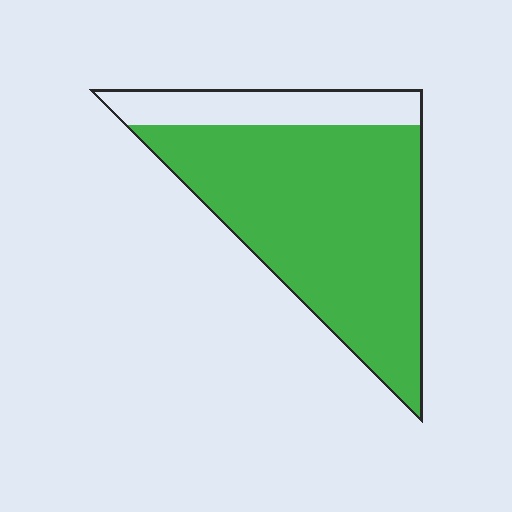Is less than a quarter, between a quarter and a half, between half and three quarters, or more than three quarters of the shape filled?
More than three quarters.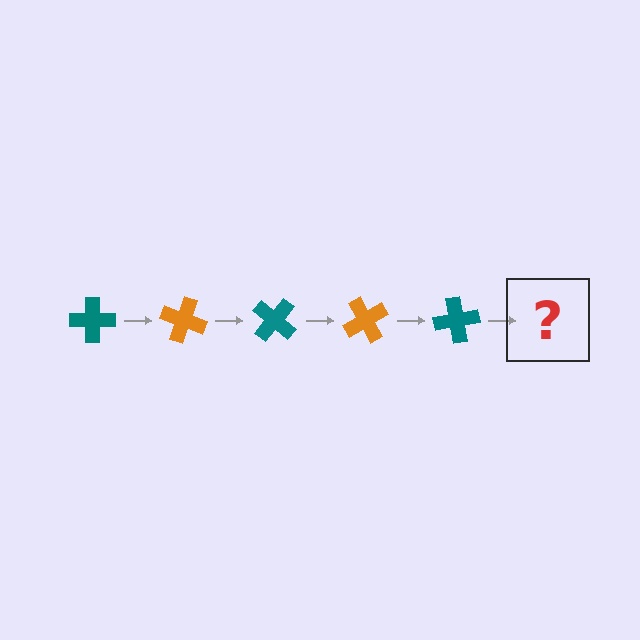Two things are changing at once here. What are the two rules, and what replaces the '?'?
The two rules are that it rotates 20 degrees each step and the color cycles through teal and orange. The '?' should be an orange cross, rotated 100 degrees from the start.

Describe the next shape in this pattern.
It should be an orange cross, rotated 100 degrees from the start.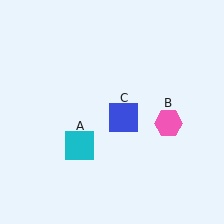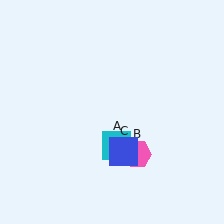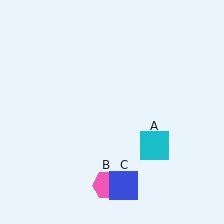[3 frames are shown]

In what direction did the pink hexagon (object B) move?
The pink hexagon (object B) moved down and to the left.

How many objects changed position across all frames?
3 objects changed position: cyan square (object A), pink hexagon (object B), blue square (object C).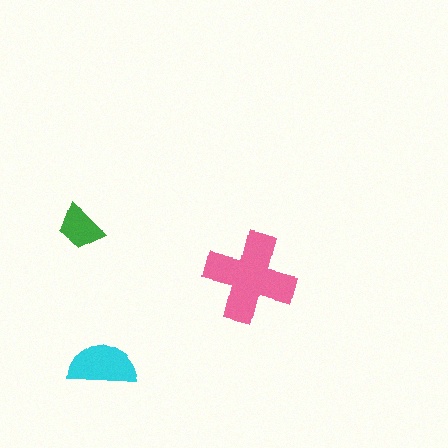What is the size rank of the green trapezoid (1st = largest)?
3rd.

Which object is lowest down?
The cyan semicircle is bottommost.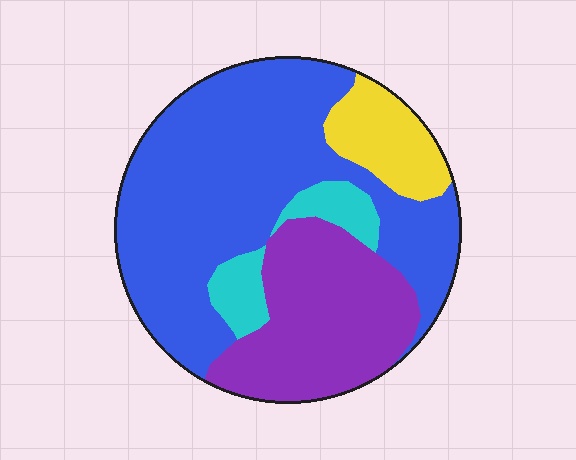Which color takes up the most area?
Blue, at roughly 55%.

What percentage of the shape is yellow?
Yellow takes up about one tenth (1/10) of the shape.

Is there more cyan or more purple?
Purple.